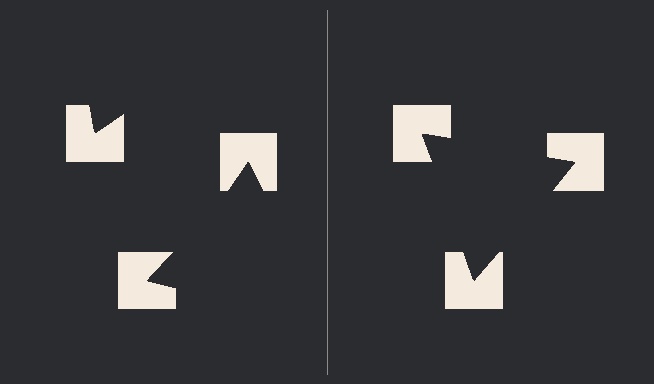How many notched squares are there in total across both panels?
6 — 3 on each side.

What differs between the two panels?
The notched squares are positioned identically on both sides; only the wedge orientations differ. On the right they align to a triangle; on the left they are misaligned.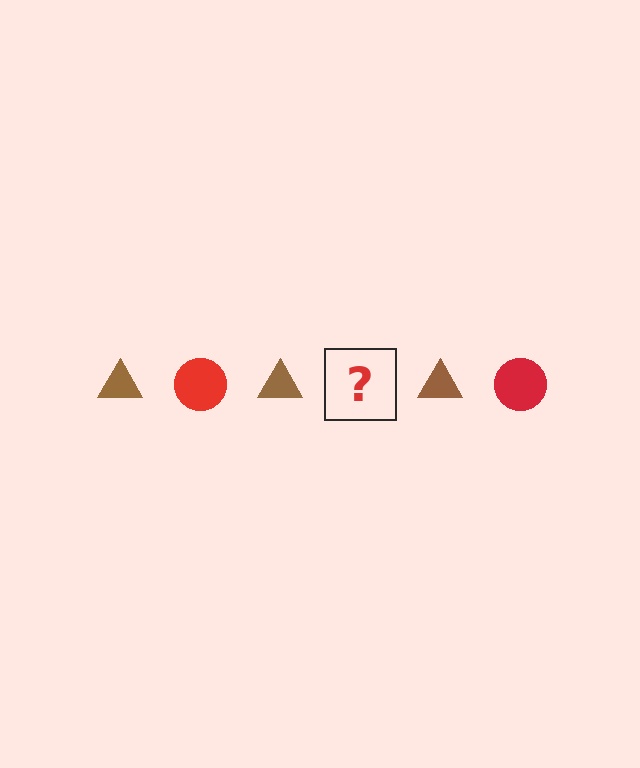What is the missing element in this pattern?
The missing element is a red circle.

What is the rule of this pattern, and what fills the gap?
The rule is that the pattern alternates between brown triangle and red circle. The gap should be filled with a red circle.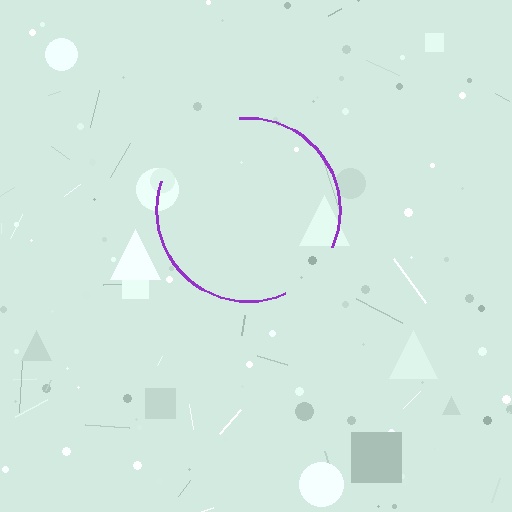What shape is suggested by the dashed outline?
The dashed outline suggests a circle.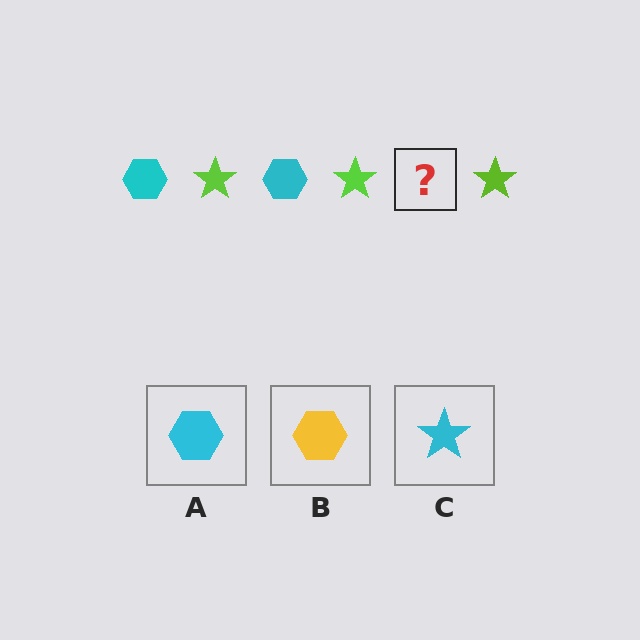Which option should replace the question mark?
Option A.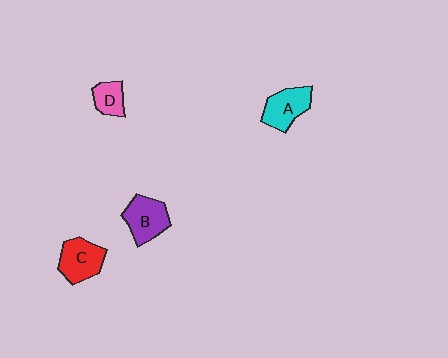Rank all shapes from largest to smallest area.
From largest to smallest: B (purple), C (red), A (cyan), D (pink).